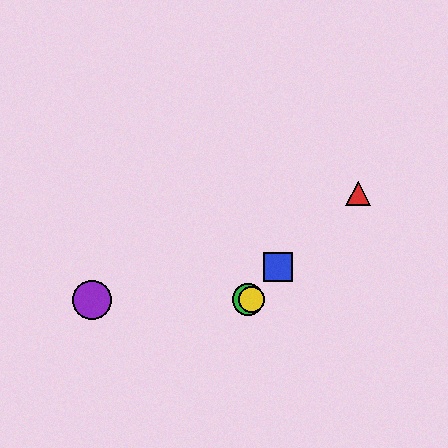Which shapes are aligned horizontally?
The green circle, the yellow circle, the purple circle are aligned horizontally.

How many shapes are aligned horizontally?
3 shapes (the green circle, the yellow circle, the purple circle) are aligned horizontally.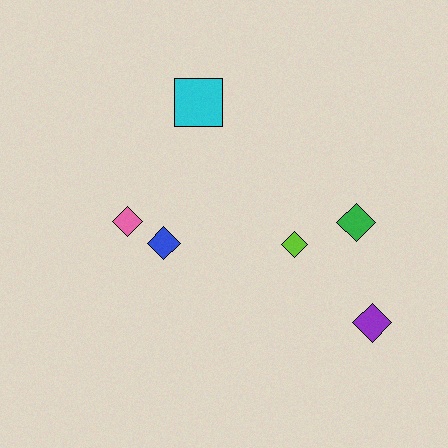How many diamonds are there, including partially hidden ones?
There are 5 diamonds.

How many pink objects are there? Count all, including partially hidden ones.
There is 1 pink object.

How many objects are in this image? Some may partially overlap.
There are 6 objects.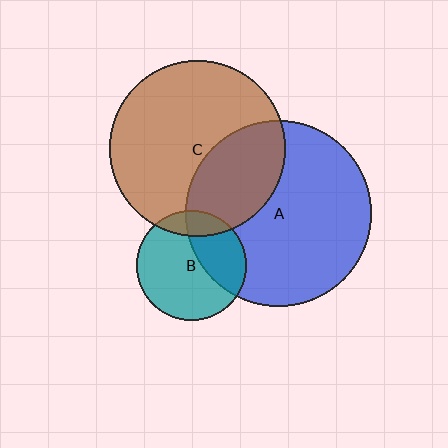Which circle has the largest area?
Circle A (blue).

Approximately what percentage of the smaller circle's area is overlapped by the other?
Approximately 35%.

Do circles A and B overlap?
Yes.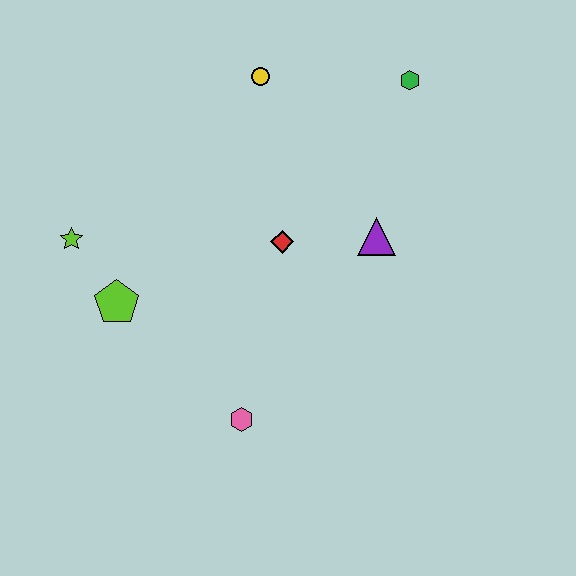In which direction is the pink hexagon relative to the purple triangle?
The pink hexagon is below the purple triangle.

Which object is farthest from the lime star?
The green hexagon is farthest from the lime star.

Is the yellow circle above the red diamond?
Yes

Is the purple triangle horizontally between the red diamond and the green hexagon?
Yes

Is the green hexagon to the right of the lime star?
Yes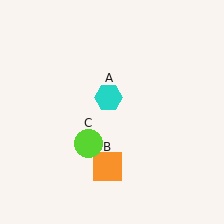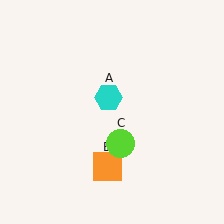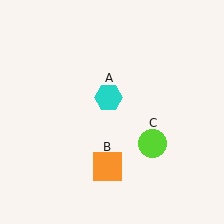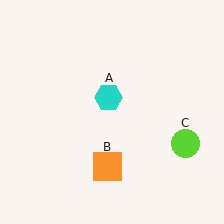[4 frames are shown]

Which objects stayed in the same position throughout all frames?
Cyan hexagon (object A) and orange square (object B) remained stationary.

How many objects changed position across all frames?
1 object changed position: lime circle (object C).